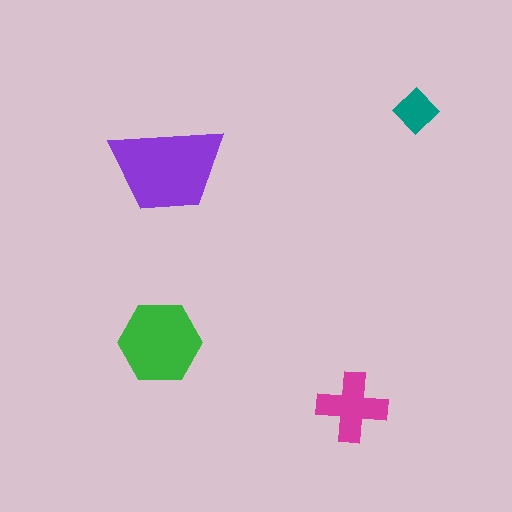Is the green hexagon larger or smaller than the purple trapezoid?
Smaller.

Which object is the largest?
The purple trapezoid.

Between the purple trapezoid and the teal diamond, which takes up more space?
The purple trapezoid.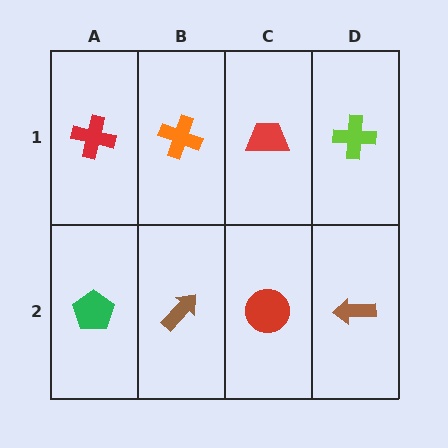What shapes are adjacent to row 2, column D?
A lime cross (row 1, column D), a red circle (row 2, column C).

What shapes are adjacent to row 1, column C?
A red circle (row 2, column C), an orange cross (row 1, column B), a lime cross (row 1, column D).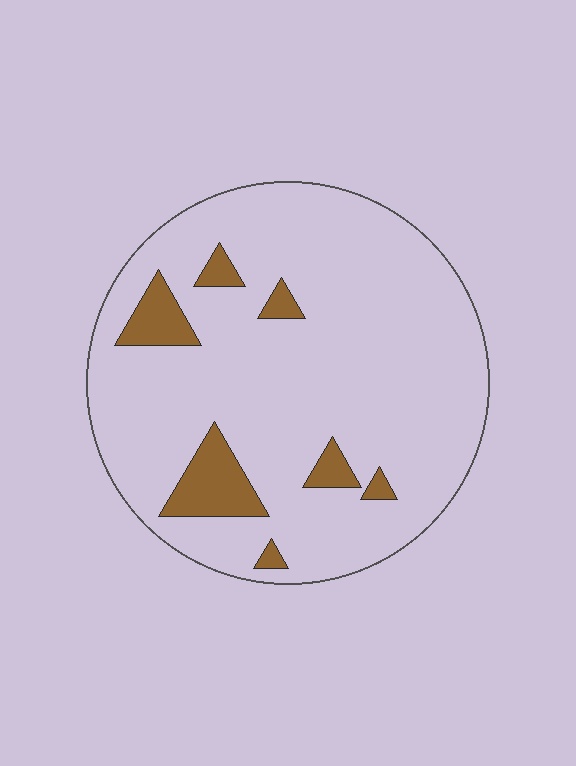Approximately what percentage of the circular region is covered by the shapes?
Approximately 10%.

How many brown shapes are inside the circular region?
7.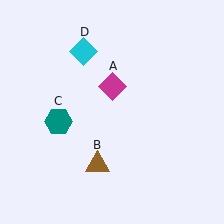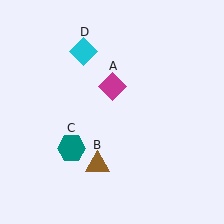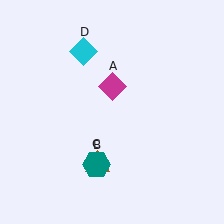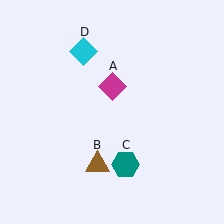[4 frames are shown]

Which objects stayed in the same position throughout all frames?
Magenta diamond (object A) and brown triangle (object B) and cyan diamond (object D) remained stationary.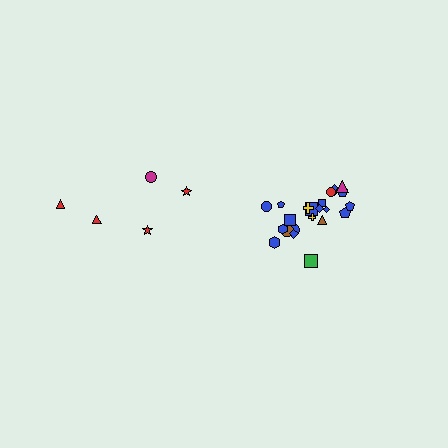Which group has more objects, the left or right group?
The right group.